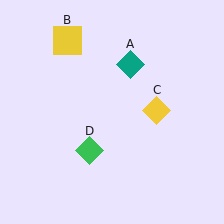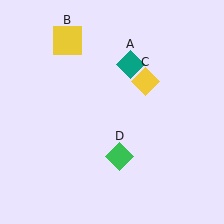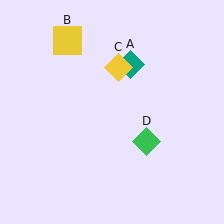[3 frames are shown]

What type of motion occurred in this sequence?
The yellow diamond (object C), green diamond (object D) rotated counterclockwise around the center of the scene.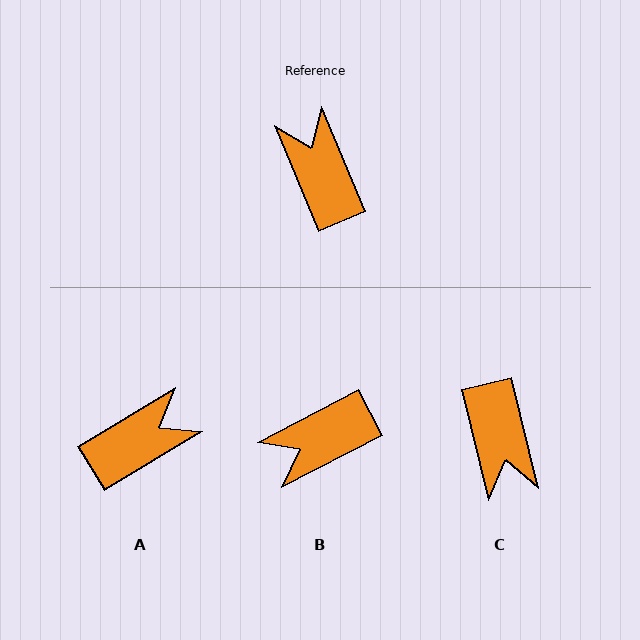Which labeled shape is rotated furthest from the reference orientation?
C, about 171 degrees away.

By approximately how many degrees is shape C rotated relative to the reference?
Approximately 171 degrees counter-clockwise.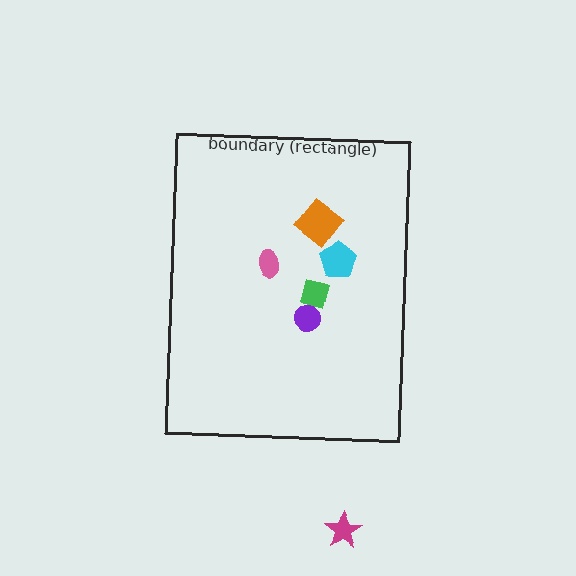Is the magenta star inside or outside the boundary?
Outside.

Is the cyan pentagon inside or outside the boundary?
Inside.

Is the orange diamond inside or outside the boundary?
Inside.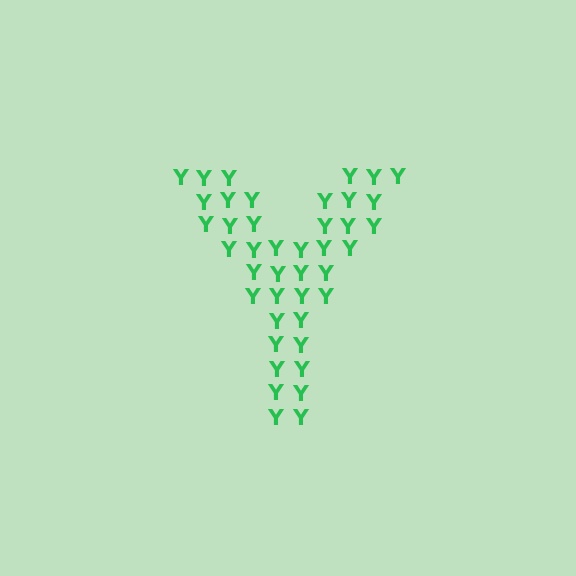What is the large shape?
The large shape is the letter Y.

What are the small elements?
The small elements are letter Y's.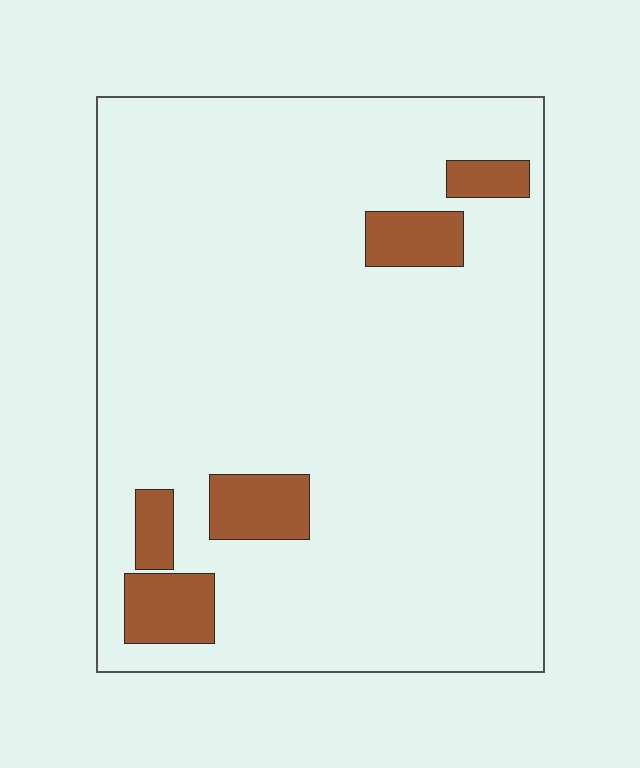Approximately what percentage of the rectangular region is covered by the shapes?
Approximately 10%.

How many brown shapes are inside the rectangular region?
5.